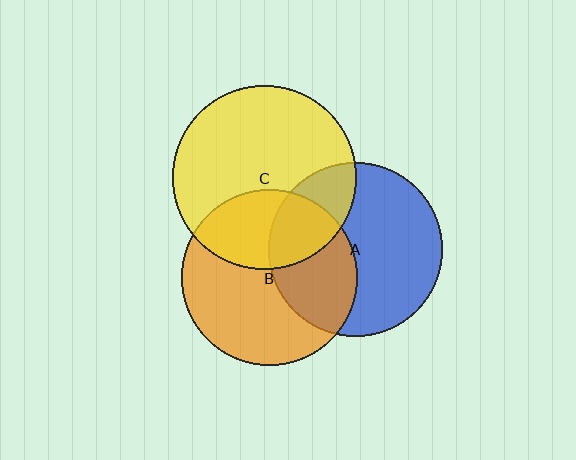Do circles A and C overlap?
Yes.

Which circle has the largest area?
Circle C (yellow).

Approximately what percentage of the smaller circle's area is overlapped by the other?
Approximately 25%.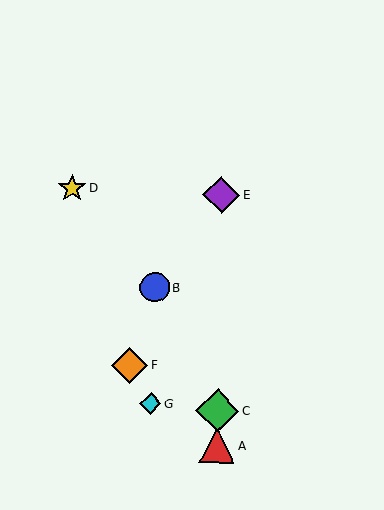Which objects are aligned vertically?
Objects A, C, E are aligned vertically.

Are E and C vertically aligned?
Yes, both are at x≈221.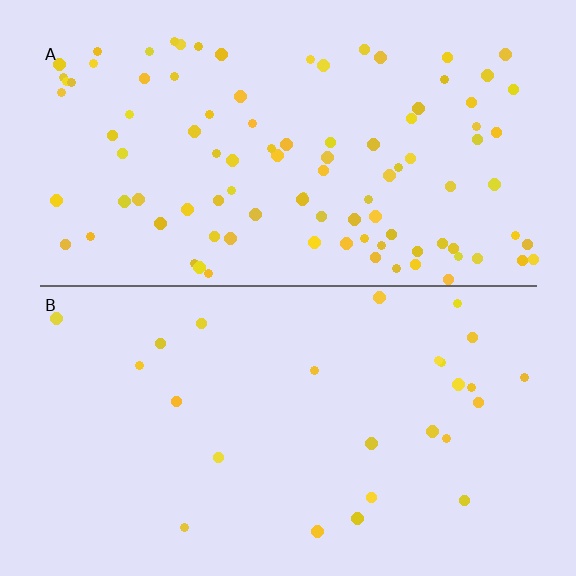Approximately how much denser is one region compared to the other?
Approximately 3.8× — region A over region B.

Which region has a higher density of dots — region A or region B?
A (the top).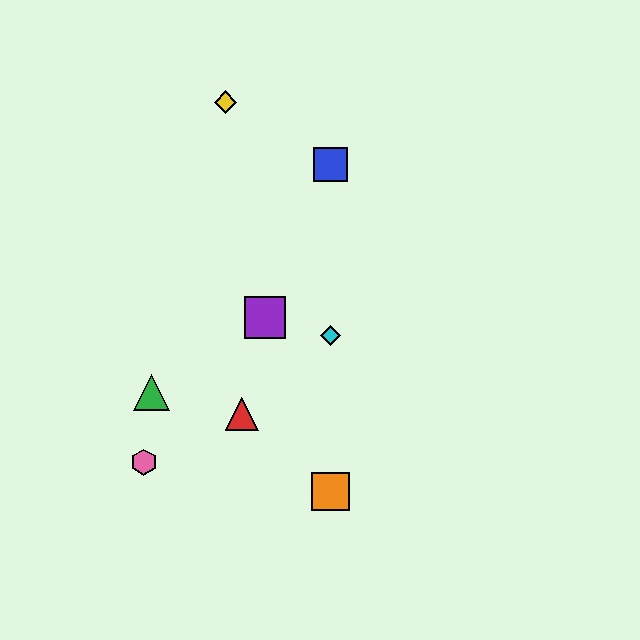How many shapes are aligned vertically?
3 shapes (the blue square, the orange square, the cyan diamond) are aligned vertically.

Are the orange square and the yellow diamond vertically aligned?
No, the orange square is at x≈330 and the yellow diamond is at x≈226.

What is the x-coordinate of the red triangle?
The red triangle is at x≈242.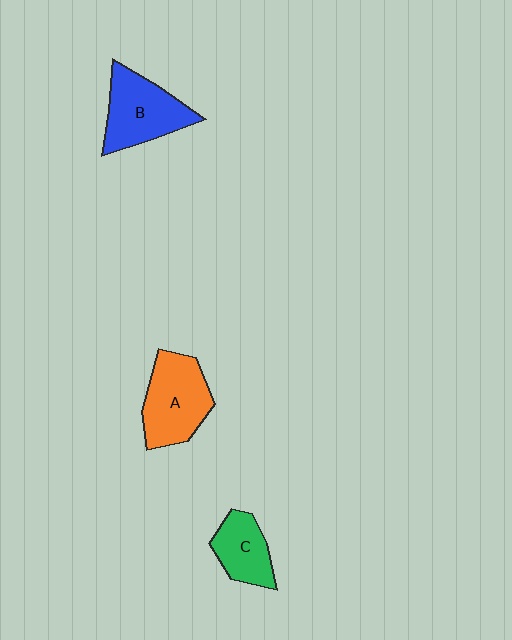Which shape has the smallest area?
Shape C (green).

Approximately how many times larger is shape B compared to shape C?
Approximately 1.4 times.